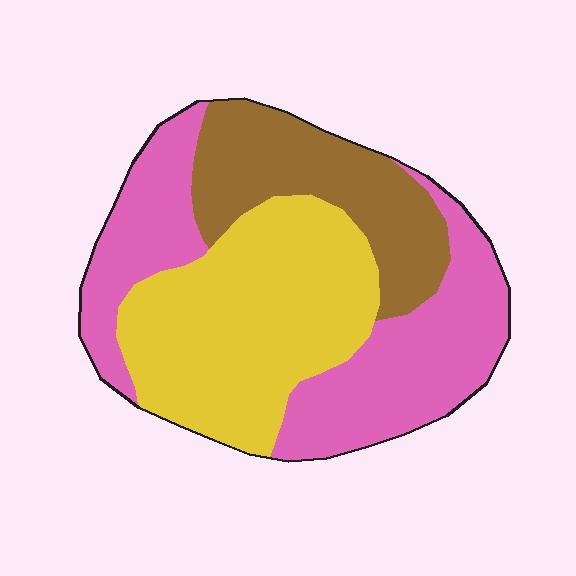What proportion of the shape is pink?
Pink covers around 40% of the shape.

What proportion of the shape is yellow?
Yellow takes up between a third and a half of the shape.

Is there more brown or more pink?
Pink.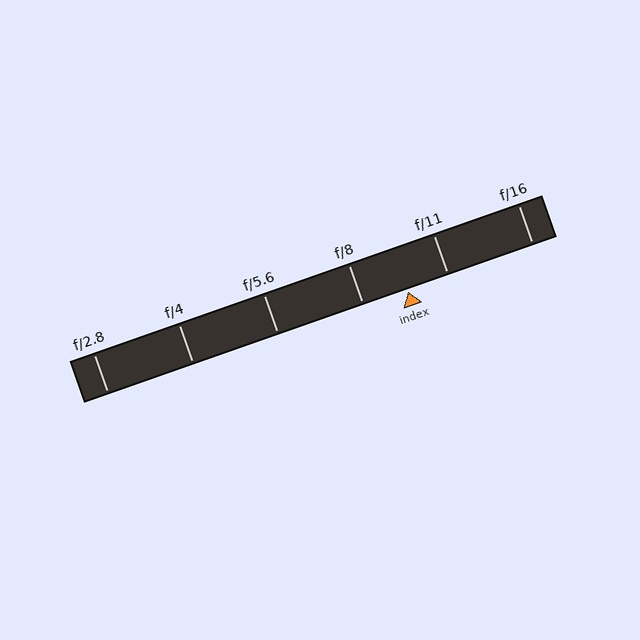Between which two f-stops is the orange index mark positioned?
The index mark is between f/8 and f/11.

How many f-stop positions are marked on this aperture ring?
There are 6 f-stop positions marked.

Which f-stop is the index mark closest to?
The index mark is closest to f/11.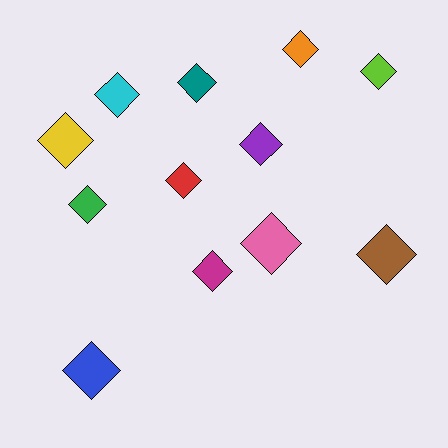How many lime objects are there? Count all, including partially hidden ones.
There is 1 lime object.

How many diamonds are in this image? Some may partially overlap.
There are 12 diamonds.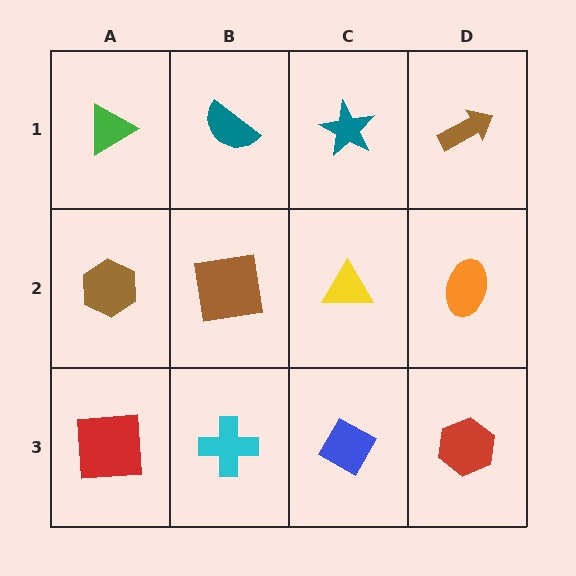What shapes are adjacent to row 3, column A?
A brown hexagon (row 2, column A), a cyan cross (row 3, column B).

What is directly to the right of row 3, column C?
A red hexagon.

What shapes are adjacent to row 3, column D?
An orange ellipse (row 2, column D), a blue diamond (row 3, column C).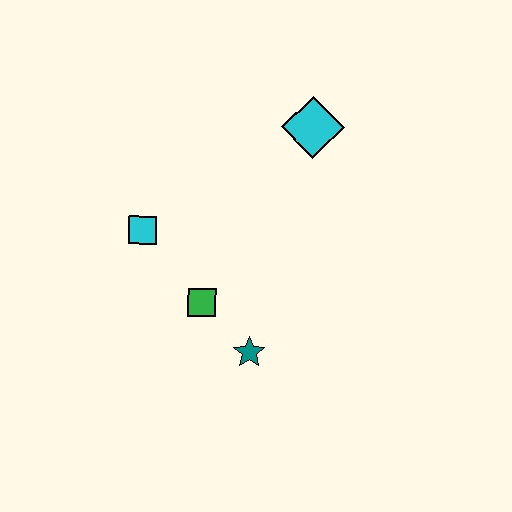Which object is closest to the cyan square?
The green square is closest to the cyan square.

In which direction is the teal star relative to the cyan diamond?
The teal star is below the cyan diamond.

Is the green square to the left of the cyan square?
No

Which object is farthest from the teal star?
The cyan diamond is farthest from the teal star.